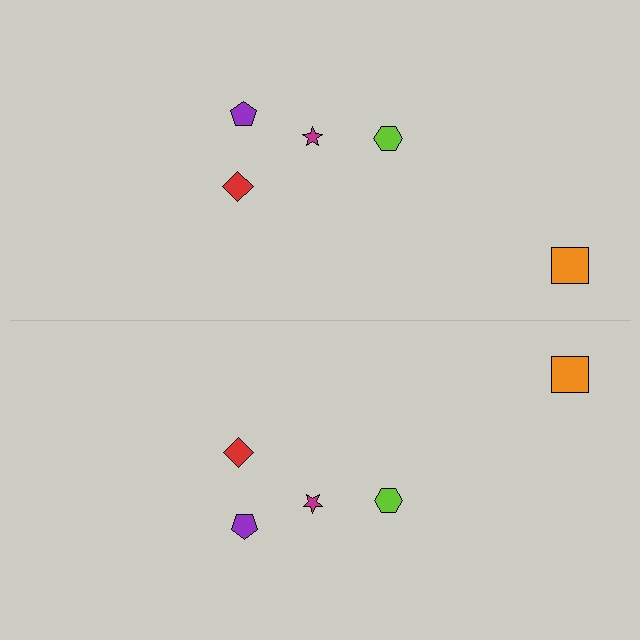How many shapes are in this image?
There are 10 shapes in this image.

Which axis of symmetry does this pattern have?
The pattern has a horizontal axis of symmetry running through the center of the image.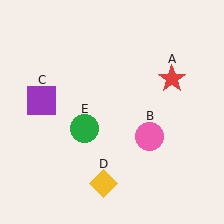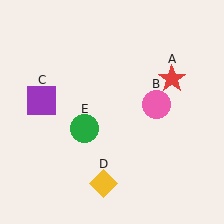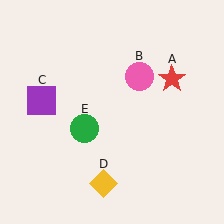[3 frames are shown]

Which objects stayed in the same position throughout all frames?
Red star (object A) and purple square (object C) and yellow diamond (object D) and green circle (object E) remained stationary.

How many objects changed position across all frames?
1 object changed position: pink circle (object B).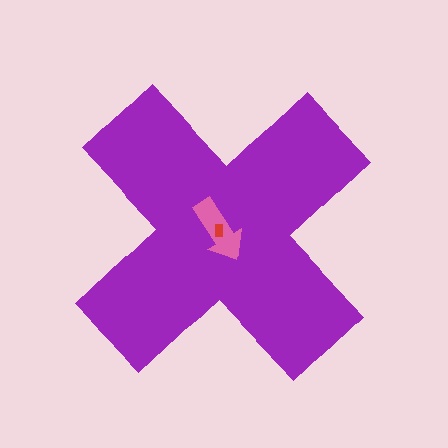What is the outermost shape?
The purple cross.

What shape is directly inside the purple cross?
The pink arrow.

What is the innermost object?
The red rectangle.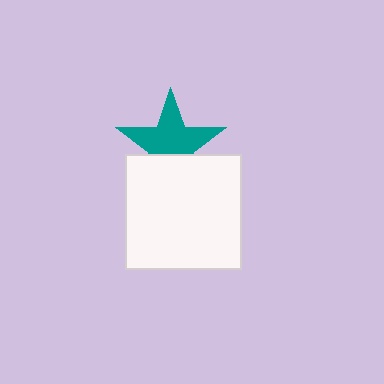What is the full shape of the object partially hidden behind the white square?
The partially hidden object is a teal star.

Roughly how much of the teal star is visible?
About half of it is visible (roughly 64%).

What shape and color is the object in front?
The object in front is a white square.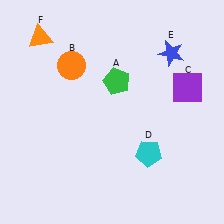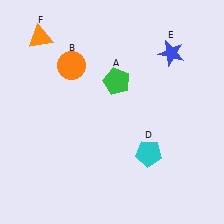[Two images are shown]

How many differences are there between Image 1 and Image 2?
There is 1 difference between the two images.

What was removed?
The purple square (C) was removed in Image 2.